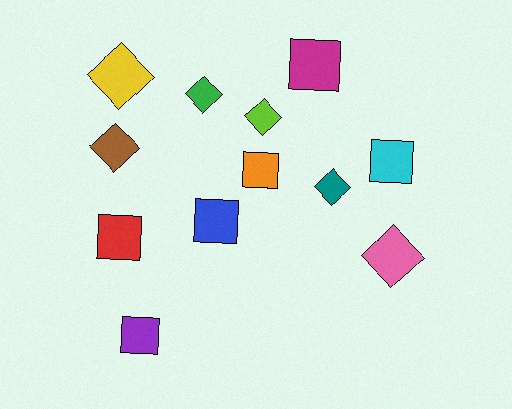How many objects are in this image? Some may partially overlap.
There are 12 objects.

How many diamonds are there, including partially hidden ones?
There are 6 diamonds.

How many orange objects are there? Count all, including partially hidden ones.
There is 1 orange object.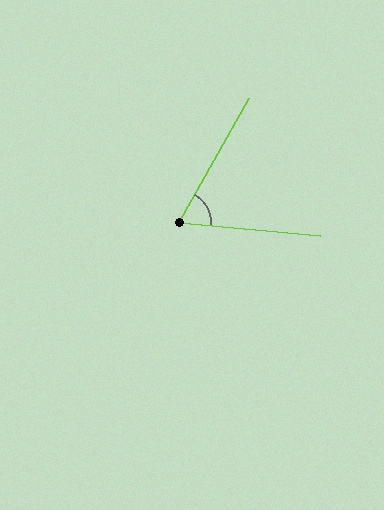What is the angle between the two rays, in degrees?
Approximately 65 degrees.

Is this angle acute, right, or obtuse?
It is acute.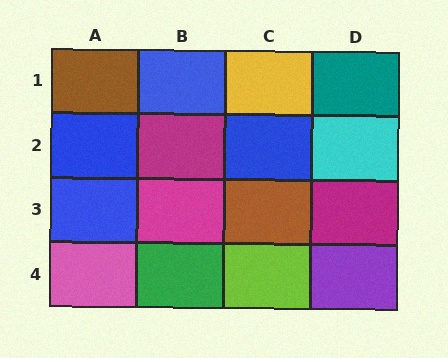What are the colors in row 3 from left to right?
Blue, magenta, brown, magenta.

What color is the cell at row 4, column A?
Pink.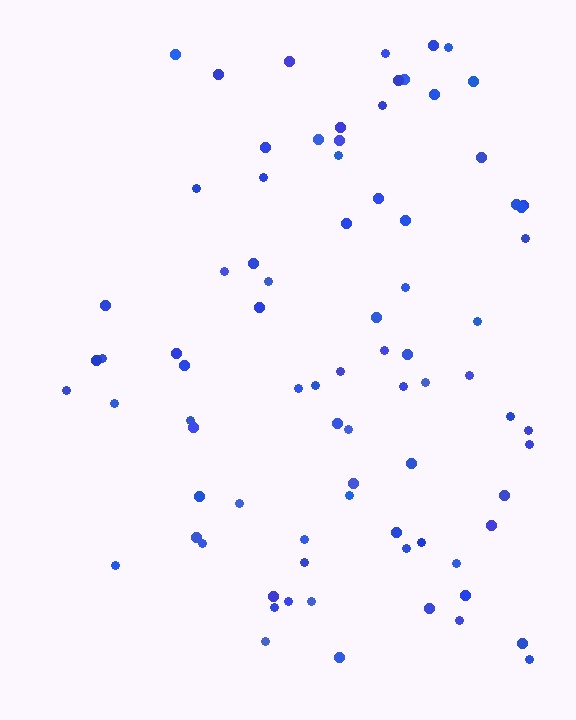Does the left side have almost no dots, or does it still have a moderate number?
Still a moderate number, just noticeably fewer than the right.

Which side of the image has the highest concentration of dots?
The right.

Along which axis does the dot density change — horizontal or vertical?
Horizontal.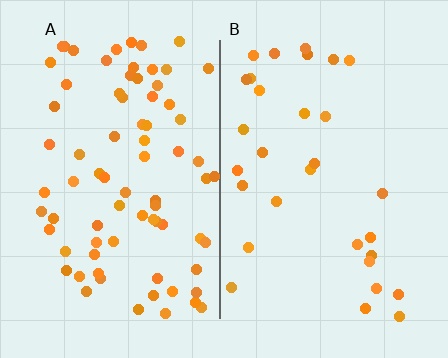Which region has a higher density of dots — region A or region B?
A (the left).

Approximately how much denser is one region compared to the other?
Approximately 2.5× — region A over region B.